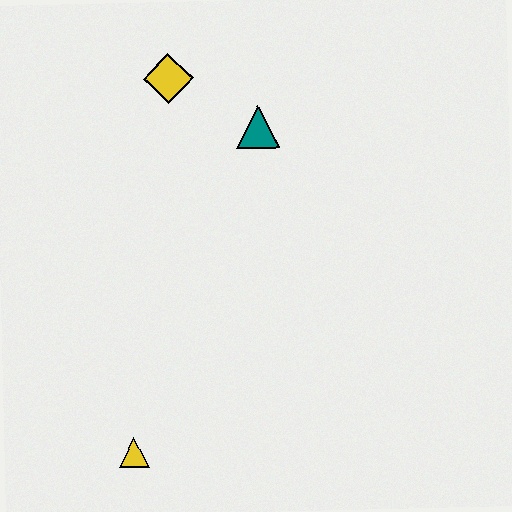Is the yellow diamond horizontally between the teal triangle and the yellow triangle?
Yes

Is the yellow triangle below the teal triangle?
Yes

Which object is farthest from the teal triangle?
The yellow triangle is farthest from the teal triangle.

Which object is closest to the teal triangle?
The yellow diamond is closest to the teal triangle.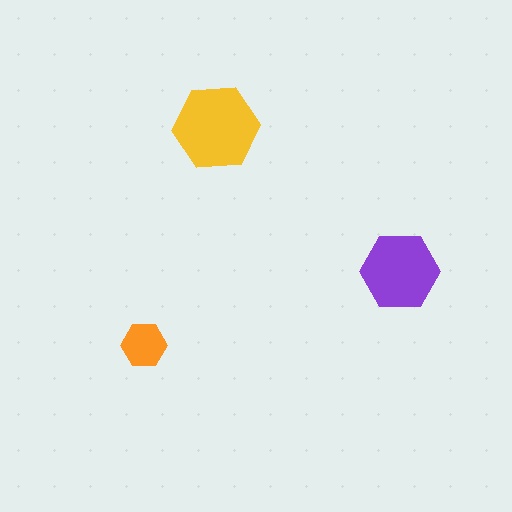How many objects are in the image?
There are 3 objects in the image.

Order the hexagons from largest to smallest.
the yellow one, the purple one, the orange one.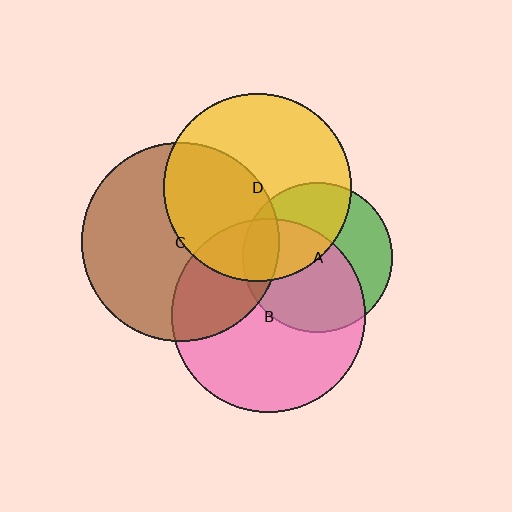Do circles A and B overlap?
Yes.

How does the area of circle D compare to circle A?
Approximately 1.6 times.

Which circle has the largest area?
Circle C (brown).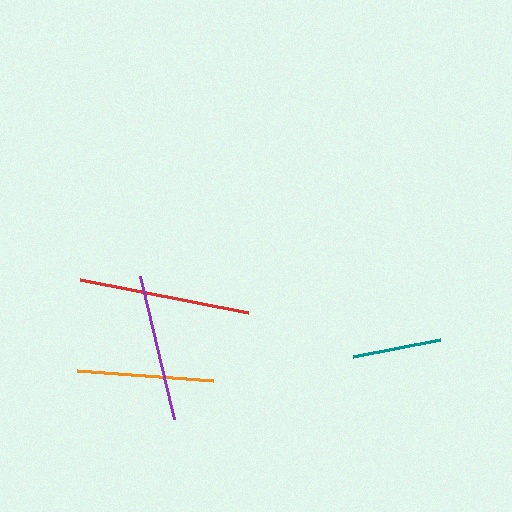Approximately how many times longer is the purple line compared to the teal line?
The purple line is approximately 1.7 times the length of the teal line.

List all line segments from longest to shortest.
From longest to shortest: red, purple, orange, teal.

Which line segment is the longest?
The red line is the longest at approximately 171 pixels.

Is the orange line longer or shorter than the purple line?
The purple line is longer than the orange line.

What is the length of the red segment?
The red segment is approximately 171 pixels long.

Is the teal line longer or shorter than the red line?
The red line is longer than the teal line.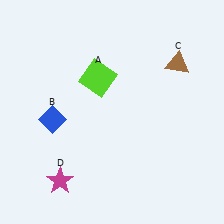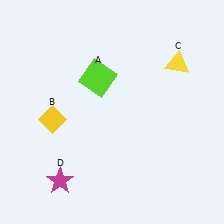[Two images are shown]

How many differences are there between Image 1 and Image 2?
There are 2 differences between the two images.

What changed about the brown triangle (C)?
In Image 1, C is brown. In Image 2, it changed to yellow.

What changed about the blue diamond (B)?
In Image 1, B is blue. In Image 2, it changed to yellow.